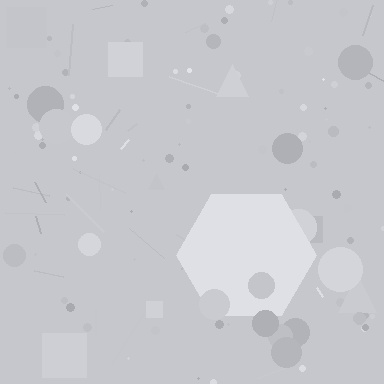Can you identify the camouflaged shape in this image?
The camouflaged shape is a hexagon.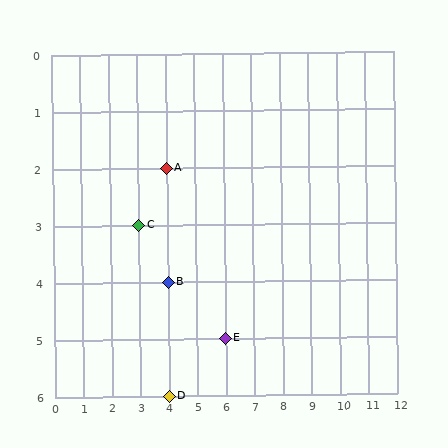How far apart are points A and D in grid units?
Points A and D are 4 rows apart.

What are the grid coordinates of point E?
Point E is at grid coordinates (6, 5).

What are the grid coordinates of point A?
Point A is at grid coordinates (4, 2).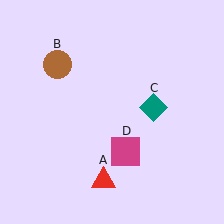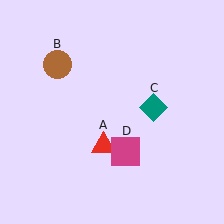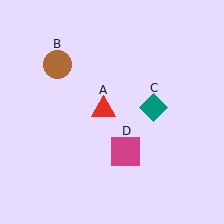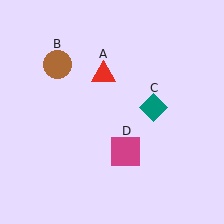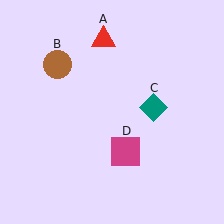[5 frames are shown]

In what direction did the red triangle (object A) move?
The red triangle (object A) moved up.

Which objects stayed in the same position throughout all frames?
Brown circle (object B) and teal diamond (object C) and magenta square (object D) remained stationary.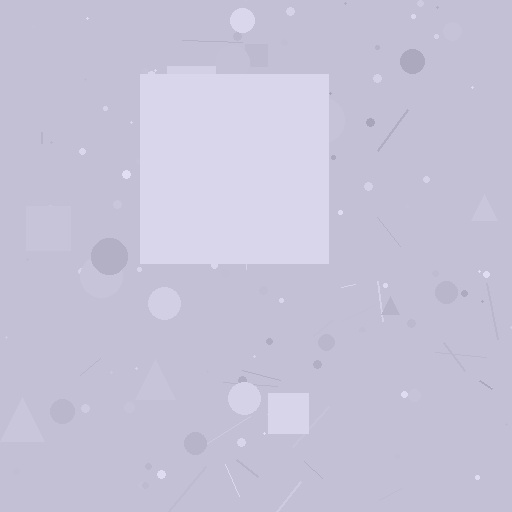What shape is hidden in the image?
A square is hidden in the image.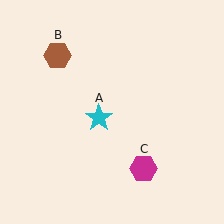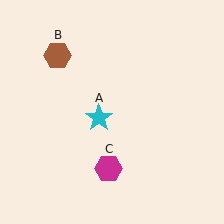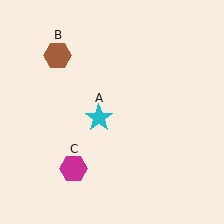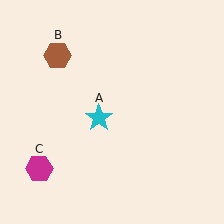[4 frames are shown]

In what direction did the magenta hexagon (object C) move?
The magenta hexagon (object C) moved left.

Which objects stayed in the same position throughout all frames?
Cyan star (object A) and brown hexagon (object B) remained stationary.